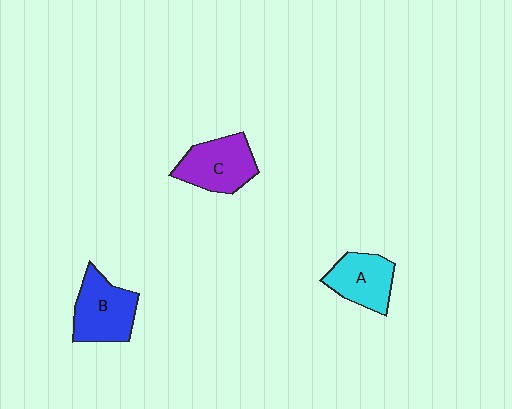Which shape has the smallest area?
Shape A (cyan).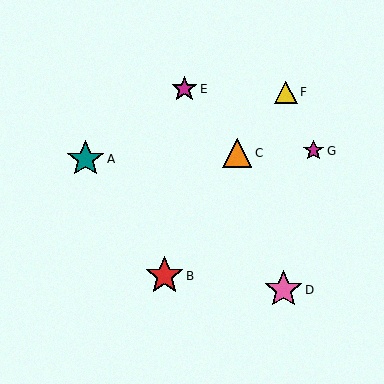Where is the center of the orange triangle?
The center of the orange triangle is at (237, 153).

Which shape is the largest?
The red star (labeled B) is the largest.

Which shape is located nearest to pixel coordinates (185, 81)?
The magenta star (labeled E) at (184, 89) is nearest to that location.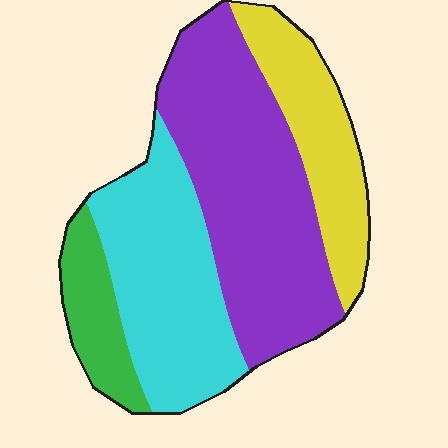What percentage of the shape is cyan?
Cyan covers around 30% of the shape.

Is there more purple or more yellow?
Purple.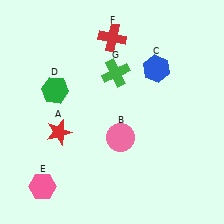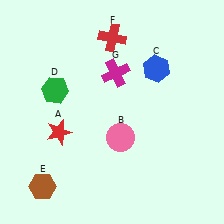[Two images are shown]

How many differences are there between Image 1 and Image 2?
There are 2 differences between the two images.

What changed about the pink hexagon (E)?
In Image 1, E is pink. In Image 2, it changed to brown.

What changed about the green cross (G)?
In Image 1, G is green. In Image 2, it changed to magenta.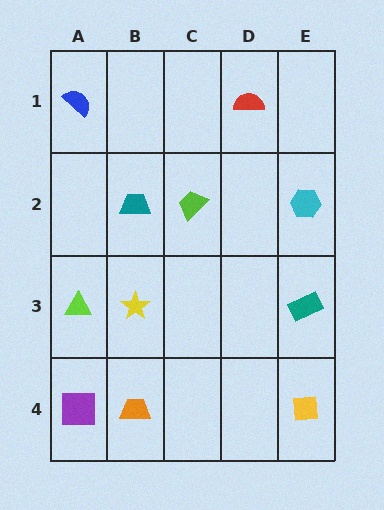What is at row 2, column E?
A cyan hexagon.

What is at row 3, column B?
A yellow star.